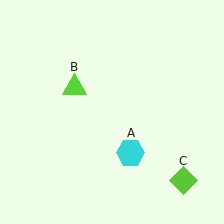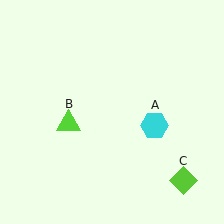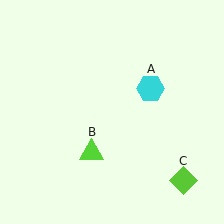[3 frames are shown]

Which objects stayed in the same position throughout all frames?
Lime diamond (object C) remained stationary.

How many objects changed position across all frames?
2 objects changed position: cyan hexagon (object A), lime triangle (object B).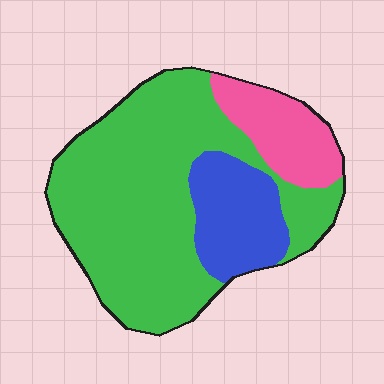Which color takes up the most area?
Green, at roughly 65%.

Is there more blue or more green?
Green.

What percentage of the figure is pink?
Pink covers 15% of the figure.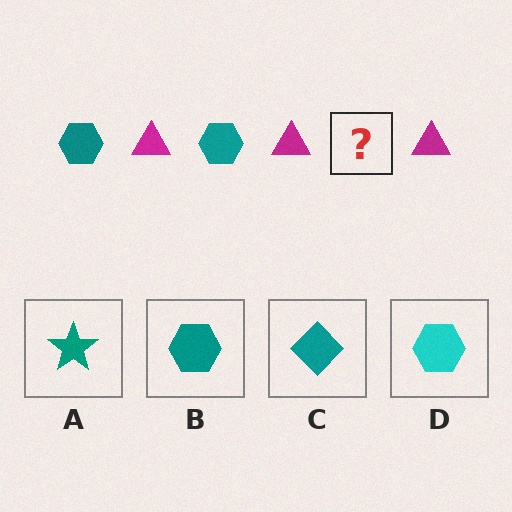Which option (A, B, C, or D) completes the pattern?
B.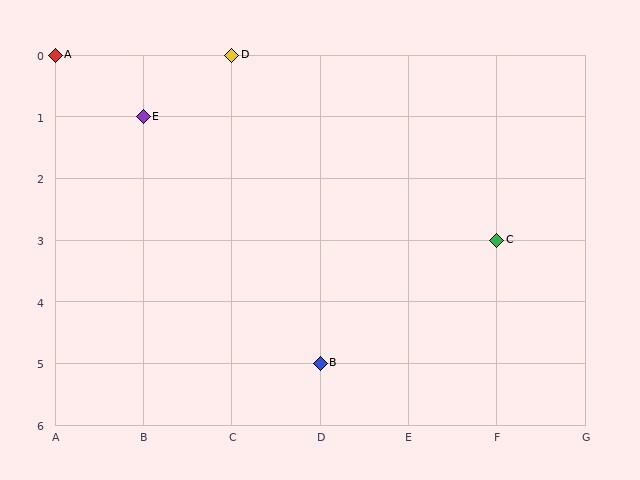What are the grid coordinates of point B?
Point B is at grid coordinates (D, 5).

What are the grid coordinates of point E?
Point E is at grid coordinates (B, 1).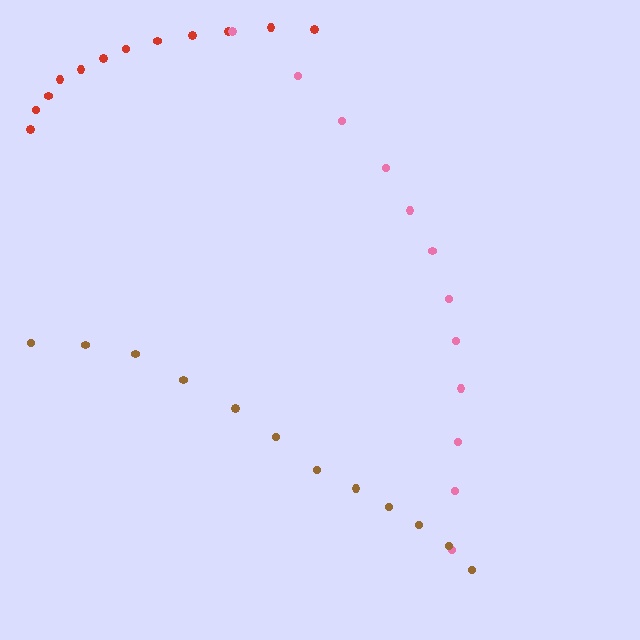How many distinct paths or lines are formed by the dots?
There are 3 distinct paths.